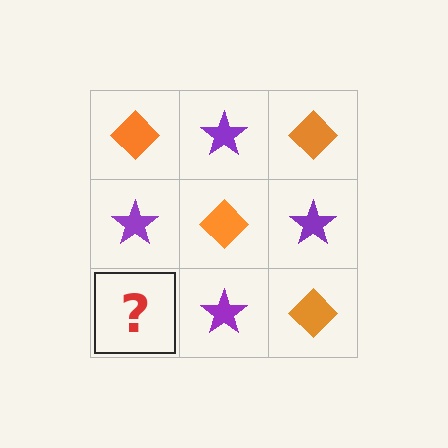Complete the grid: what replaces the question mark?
The question mark should be replaced with an orange diamond.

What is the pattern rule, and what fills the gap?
The rule is that it alternates orange diamond and purple star in a checkerboard pattern. The gap should be filled with an orange diamond.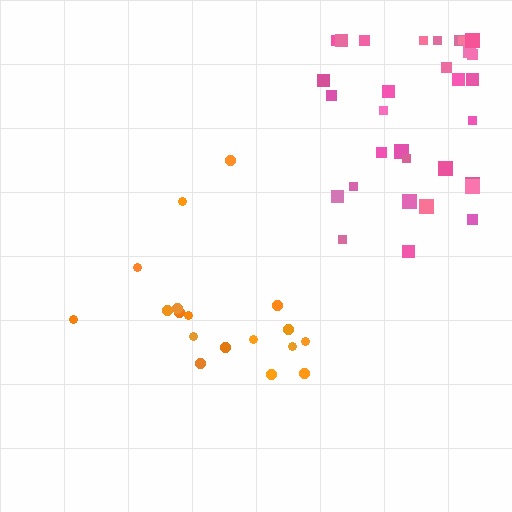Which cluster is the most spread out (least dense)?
Orange.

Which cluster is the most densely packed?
Pink.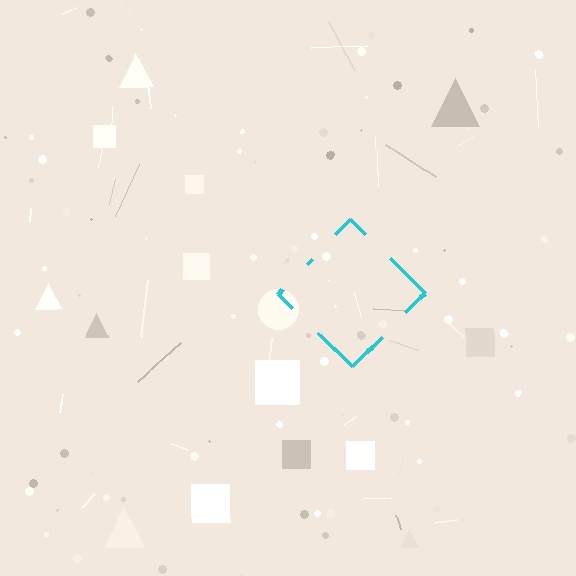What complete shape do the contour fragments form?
The contour fragments form a diamond.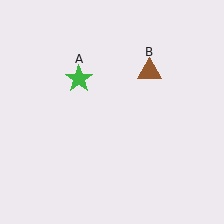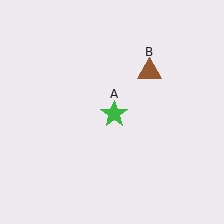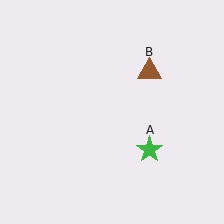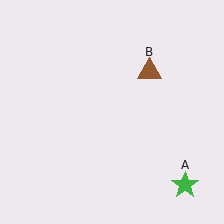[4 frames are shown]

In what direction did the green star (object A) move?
The green star (object A) moved down and to the right.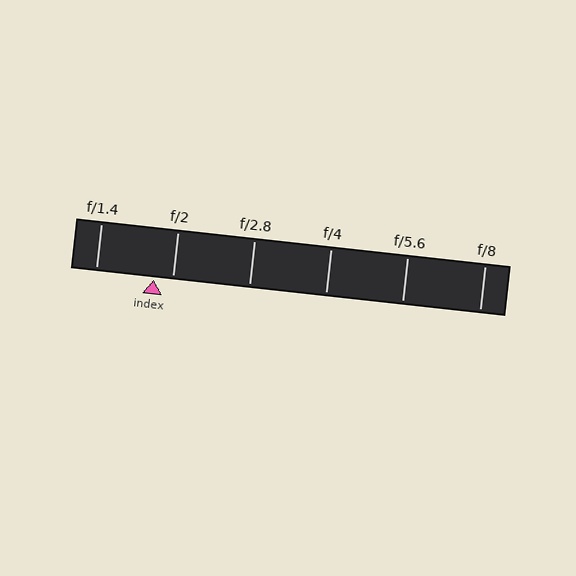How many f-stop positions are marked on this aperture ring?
There are 6 f-stop positions marked.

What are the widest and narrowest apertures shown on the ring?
The widest aperture shown is f/1.4 and the narrowest is f/8.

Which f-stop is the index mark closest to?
The index mark is closest to f/2.